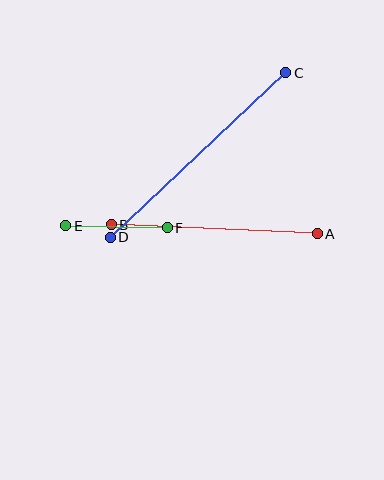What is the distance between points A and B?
The distance is approximately 206 pixels.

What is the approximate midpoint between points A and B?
The midpoint is at approximately (214, 229) pixels.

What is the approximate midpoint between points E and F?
The midpoint is at approximately (117, 227) pixels.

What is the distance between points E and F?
The distance is approximately 101 pixels.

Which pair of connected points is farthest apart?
Points C and D are farthest apart.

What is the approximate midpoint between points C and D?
The midpoint is at approximately (198, 155) pixels.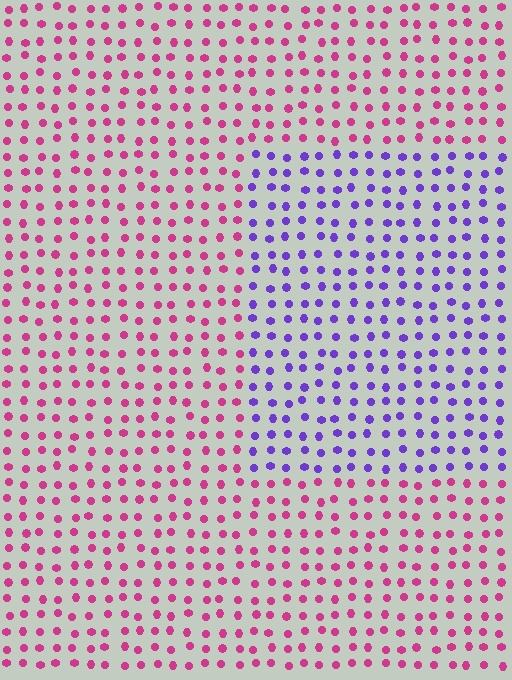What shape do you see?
I see a rectangle.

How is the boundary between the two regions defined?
The boundary is defined purely by a slight shift in hue (about 64 degrees). Spacing, size, and orientation are identical on both sides.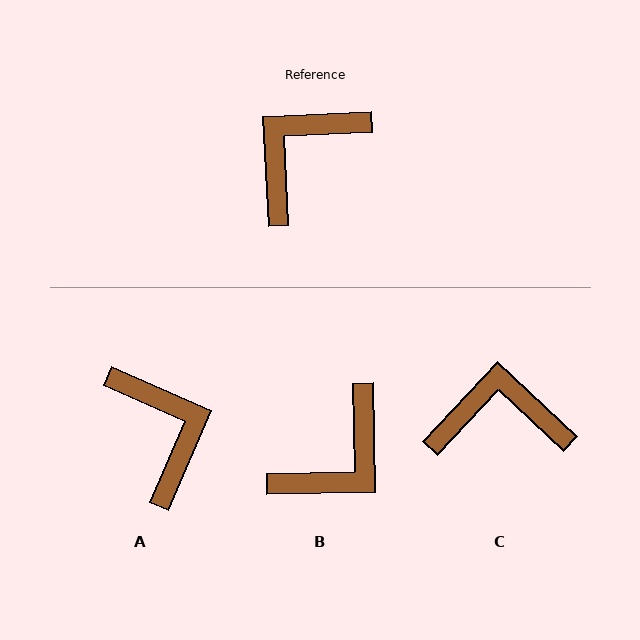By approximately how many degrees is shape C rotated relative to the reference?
Approximately 46 degrees clockwise.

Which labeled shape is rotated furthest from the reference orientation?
B, about 178 degrees away.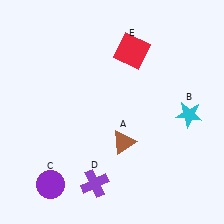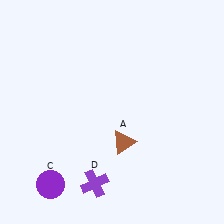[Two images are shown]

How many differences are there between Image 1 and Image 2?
There are 2 differences between the two images.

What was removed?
The red square (E), the cyan star (B) were removed in Image 2.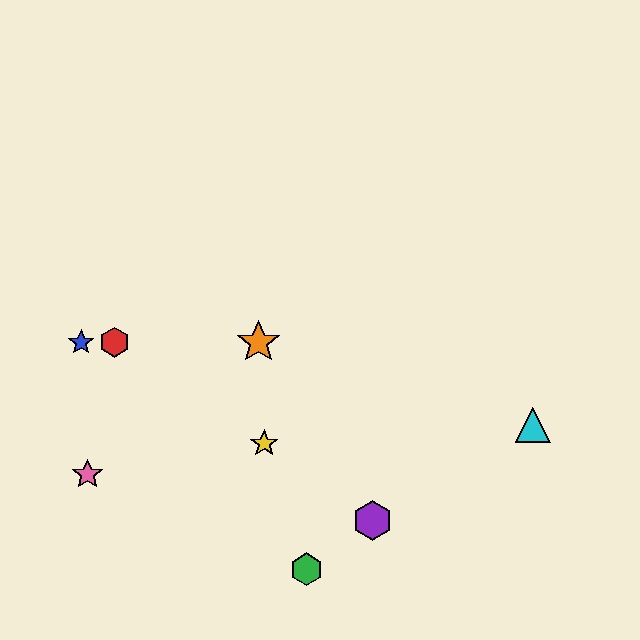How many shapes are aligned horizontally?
3 shapes (the red hexagon, the blue star, the orange star) are aligned horizontally.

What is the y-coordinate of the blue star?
The blue star is at y≈342.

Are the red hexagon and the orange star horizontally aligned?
Yes, both are at y≈342.